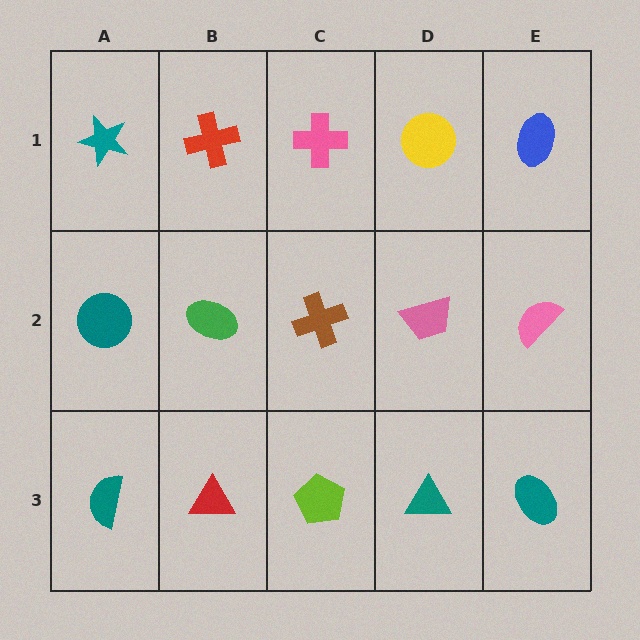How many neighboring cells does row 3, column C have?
3.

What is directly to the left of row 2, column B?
A teal circle.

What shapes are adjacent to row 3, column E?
A pink semicircle (row 2, column E), a teal triangle (row 3, column D).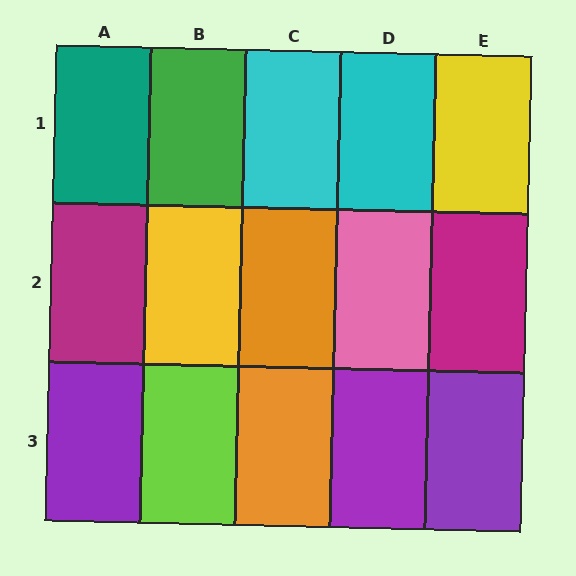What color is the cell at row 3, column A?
Purple.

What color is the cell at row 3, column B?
Lime.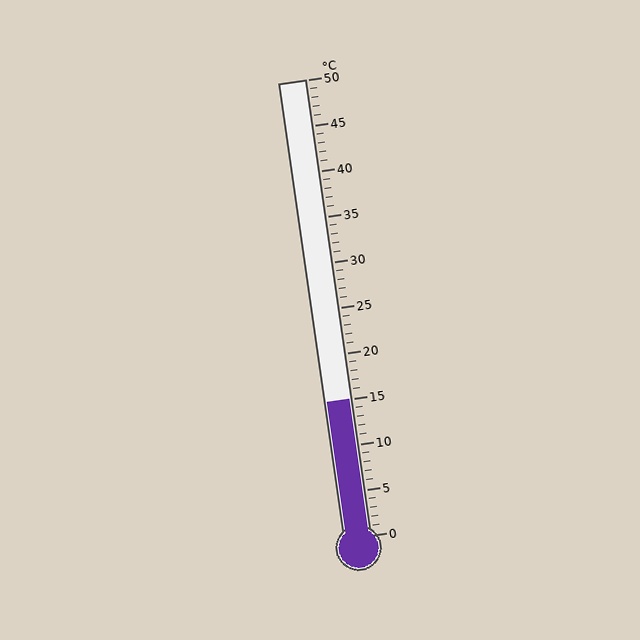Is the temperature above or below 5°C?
The temperature is above 5°C.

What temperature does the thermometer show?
The thermometer shows approximately 15°C.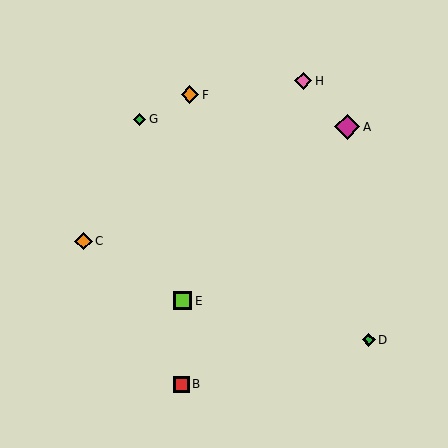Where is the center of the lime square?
The center of the lime square is at (183, 301).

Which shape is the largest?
The magenta diamond (labeled A) is the largest.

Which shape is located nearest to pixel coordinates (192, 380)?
The red square (labeled B) at (181, 384) is nearest to that location.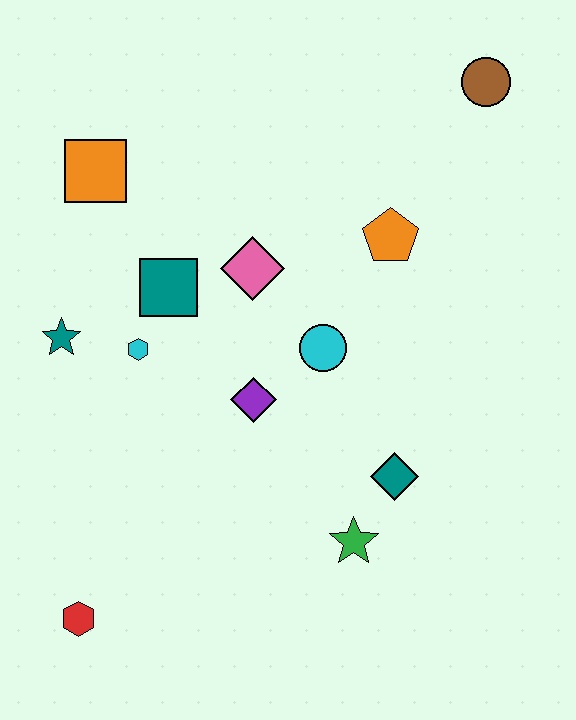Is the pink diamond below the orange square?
Yes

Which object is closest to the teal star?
The cyan hexagon is closest to the teal star.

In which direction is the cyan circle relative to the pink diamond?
The cyan circle is below the pink diamond.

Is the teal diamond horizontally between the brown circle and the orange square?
Yes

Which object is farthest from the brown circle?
The red hexagon is farthest from the brown circle.